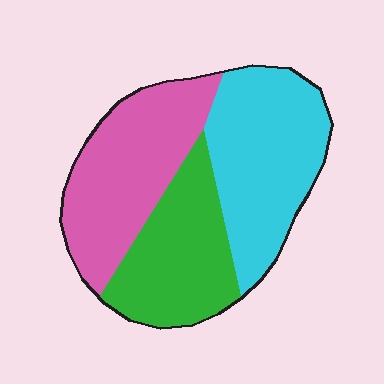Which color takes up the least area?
Green, at roughly 30%.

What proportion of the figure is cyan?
Cyan covers about 35% of the figure.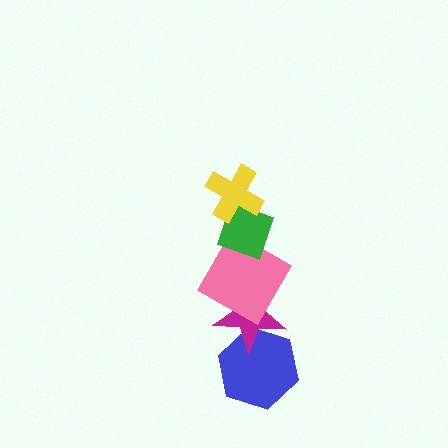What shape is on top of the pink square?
The green diamond is on top of the pink square.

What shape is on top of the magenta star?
The pink square is on top of the magenta star.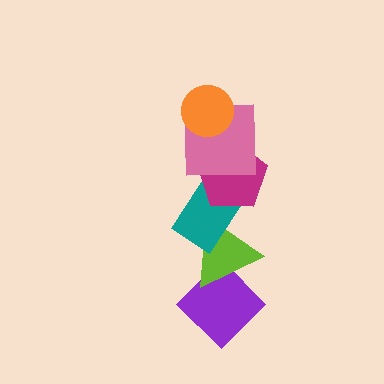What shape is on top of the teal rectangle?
The magenta pentagon is on top of the teal rectangle.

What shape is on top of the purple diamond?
The lime triangle is on top of the purple diamond.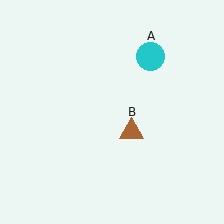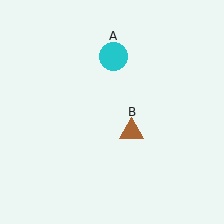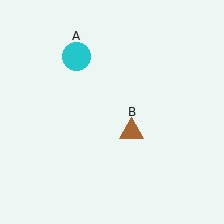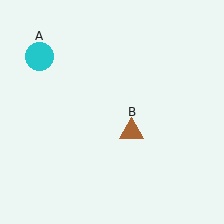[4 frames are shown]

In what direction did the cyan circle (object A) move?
The cyan circle (object A) moved left.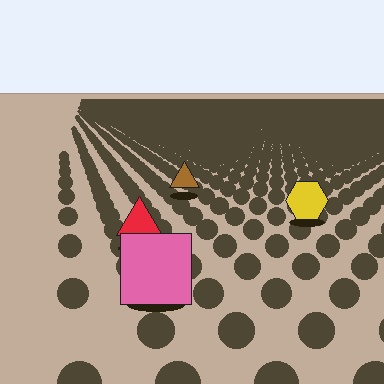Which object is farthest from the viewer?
The brown triangle is farthest from the viewer. It appears smaller and the ground texture around it is denser.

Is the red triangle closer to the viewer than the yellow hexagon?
Yes. The red triangle is closer — you can tell from the texture gradient: the ground texture is coarser near it.